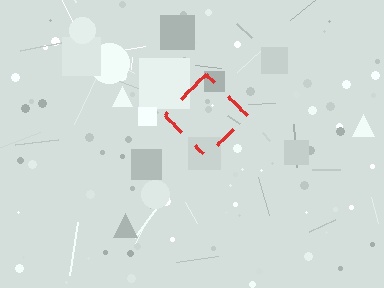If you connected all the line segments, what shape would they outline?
They would outline a diamond.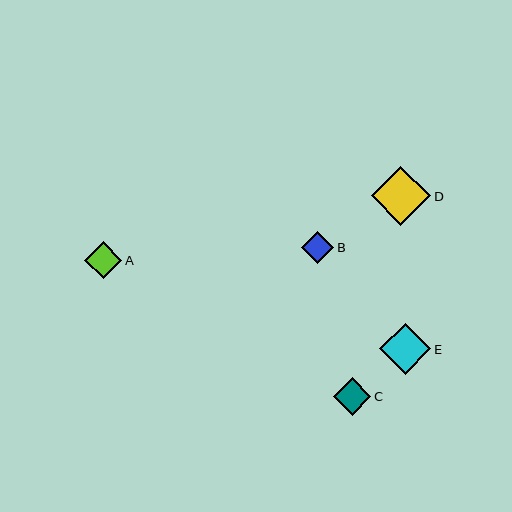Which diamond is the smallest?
Diamond B is the smallest with a size of approximately 32 pixels.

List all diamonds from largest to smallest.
From largest to smallest: D, E, C, A, B.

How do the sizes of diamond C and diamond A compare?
Diamond C and diamond A are approximately the same size.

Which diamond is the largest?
Diamond D is the largest with a size of approximately 59 pixels.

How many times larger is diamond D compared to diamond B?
Diamond D is approximately 1.8 times the size of diamond B.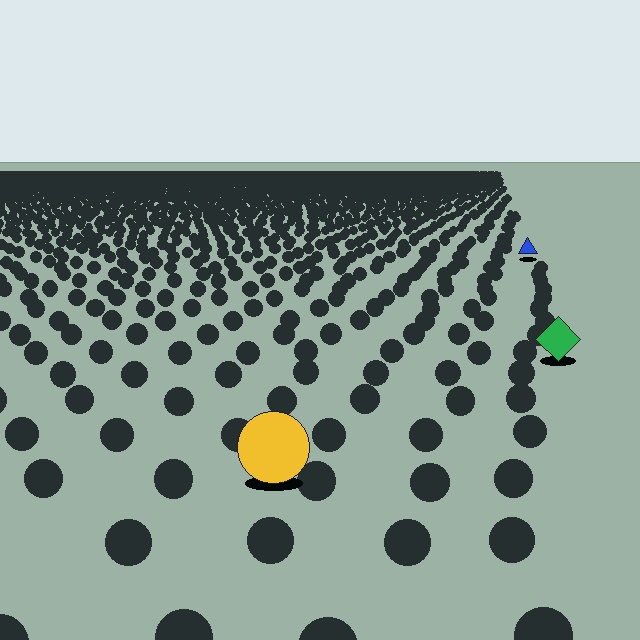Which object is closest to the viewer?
The yellow circle is closest. The texture marks near it are larger and more spread out.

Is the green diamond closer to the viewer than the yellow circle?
No. The yellow circle is closer — you can tell from the texture gradient: the ground texture is coarser near it.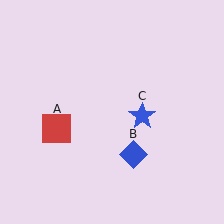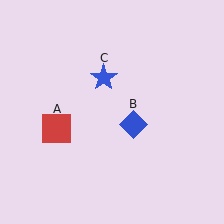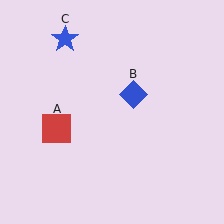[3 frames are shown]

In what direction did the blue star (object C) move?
The blue star (object C) moved up and to the left.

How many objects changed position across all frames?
2 objects changed position: blue diamond (object B), blue star (object C).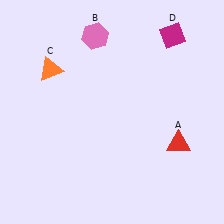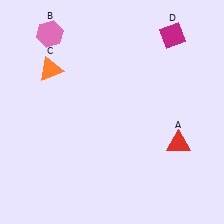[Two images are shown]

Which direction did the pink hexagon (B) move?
The pink hexagon (B) moved left.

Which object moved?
The pink hexagon (B) moved left.